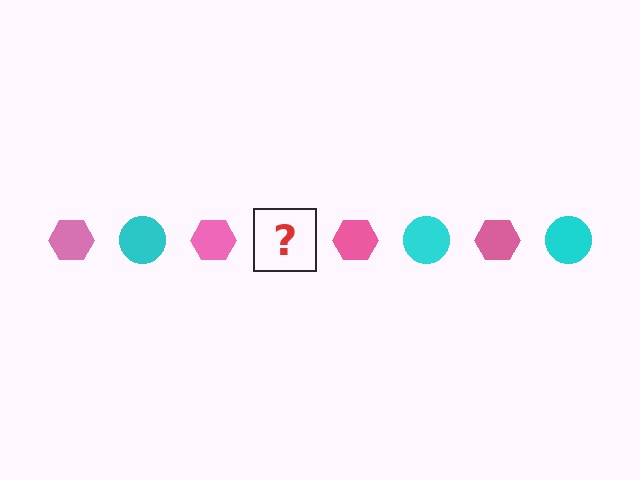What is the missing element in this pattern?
The missing element is a cyan circle.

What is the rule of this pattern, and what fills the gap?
The rule is that the pattern alternates between pink hexagon and cyan circle. The gap should be filled with a cyan circle.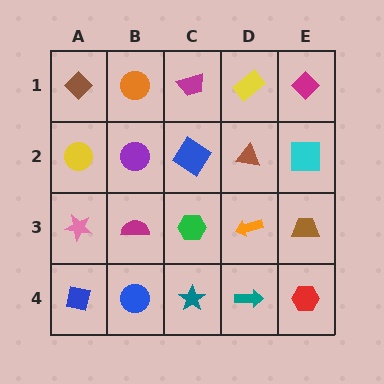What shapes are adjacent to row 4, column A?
A pink star (row 3, column A), a blue circle (row 4, column B).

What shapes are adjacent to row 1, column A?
A yellow circle (row 2, column A), an orange circle (row 1, column B).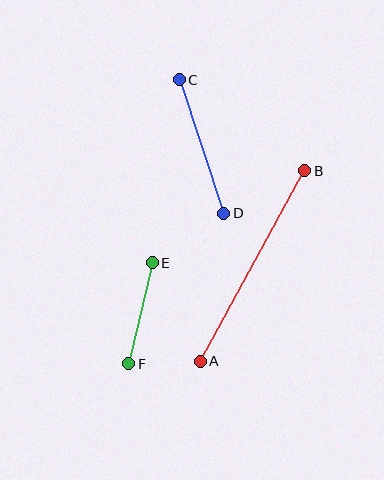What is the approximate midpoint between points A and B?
The midpoint is at approximately (253, 266) pixels.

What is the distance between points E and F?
The distance is approximately 104 pixels.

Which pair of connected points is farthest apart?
Points A and B are farthest apart.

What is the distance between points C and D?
The distance is approximately 141 pixels.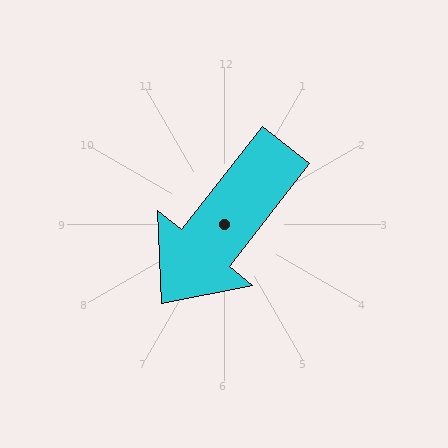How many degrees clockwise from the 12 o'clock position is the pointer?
Approximately 218 degrees.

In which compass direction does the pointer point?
Southwest.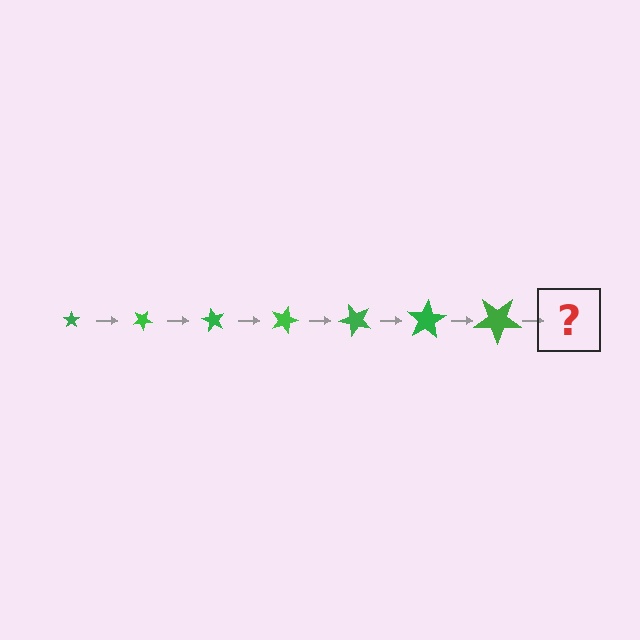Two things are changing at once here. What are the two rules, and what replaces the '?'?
The two rules are that the star grows larger each step and it rotates 30 degrees each step. The '?' should be a star, larger than the previous one and rotated 210 degrees from the start.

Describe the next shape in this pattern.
It should be a star, larger than the previous one and rotated 210 degrees from the start.